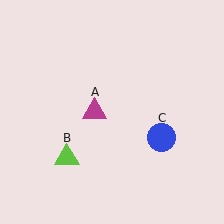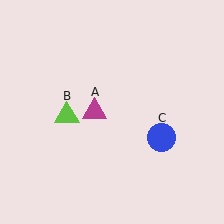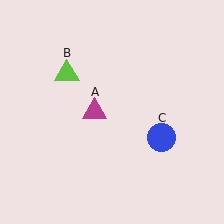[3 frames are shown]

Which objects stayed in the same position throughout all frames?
Magenta triangle (object A) and blue circle (object C) remained stationary.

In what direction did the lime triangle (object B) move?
The lime triangle (object B) moved up.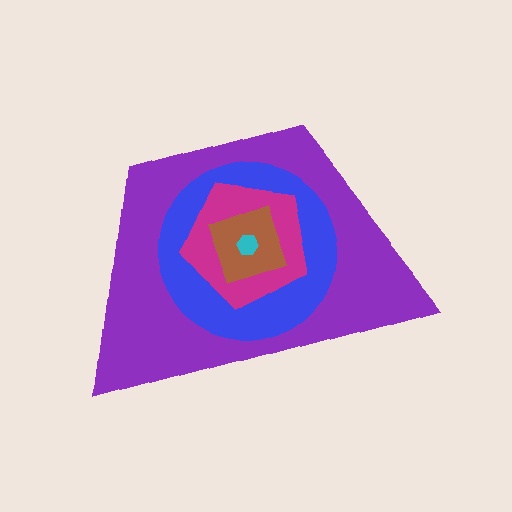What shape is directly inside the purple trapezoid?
The blue circle.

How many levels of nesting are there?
5.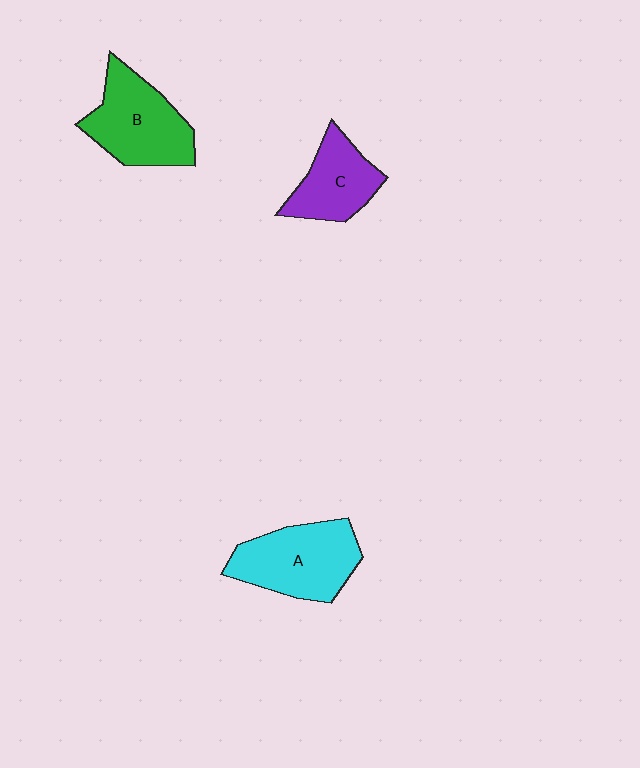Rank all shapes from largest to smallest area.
From largest to smallest: A (cyan), B (green), C (purple).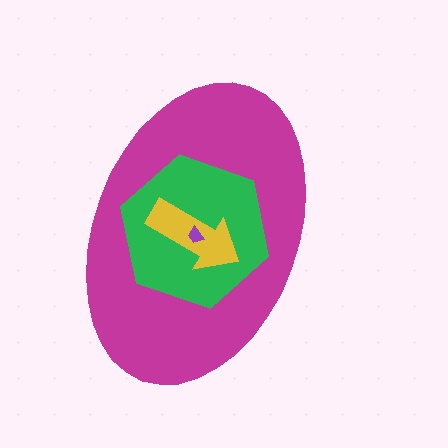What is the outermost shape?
The magenta ellipse.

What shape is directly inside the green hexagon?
The yellow arrow.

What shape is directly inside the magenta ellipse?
The green hexagon.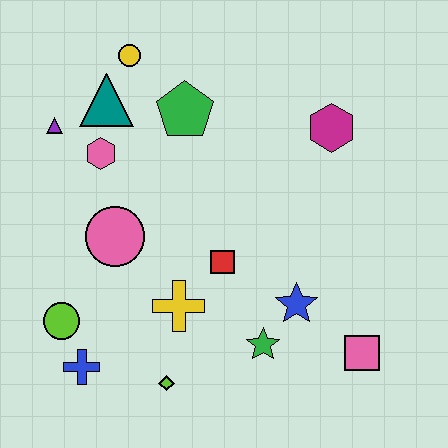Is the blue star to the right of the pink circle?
Yes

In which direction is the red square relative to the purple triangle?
The red square is to the right of the purple triangle.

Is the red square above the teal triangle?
No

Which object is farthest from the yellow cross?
The yellow circle is farthest from the yellow cross.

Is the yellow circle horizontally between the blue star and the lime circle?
Yes